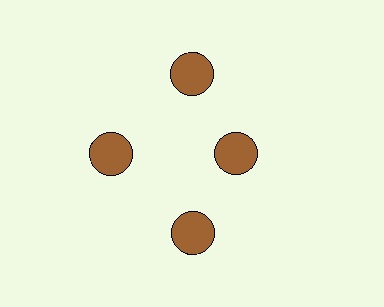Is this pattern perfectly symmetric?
No. The 4 brown circles are arranged in a ring, but one element near the 3 o'clock position is pulled inward toward the center, breaking the 4-fold rotational symmetry.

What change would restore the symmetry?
The symmetry would be restored by moving it outward, back onto the ring so that all 4 circles sit at equal angles and equal distance from the center.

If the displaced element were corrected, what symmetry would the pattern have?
It would have 4-fold rotational symmetry — the pattern would map onto itself every 90 degrees.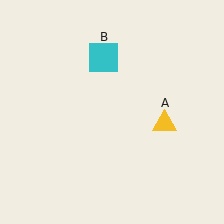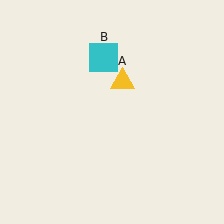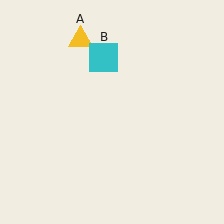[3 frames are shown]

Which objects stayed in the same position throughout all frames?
Cyan square (object B) remained stationary.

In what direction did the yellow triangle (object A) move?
The yellow triangle (object A) moved up and to the left.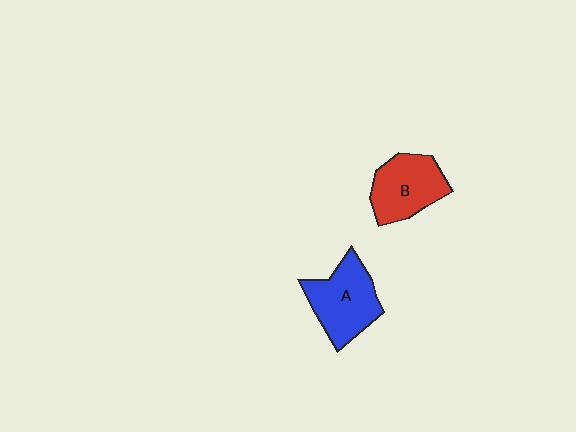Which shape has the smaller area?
Shape B (red).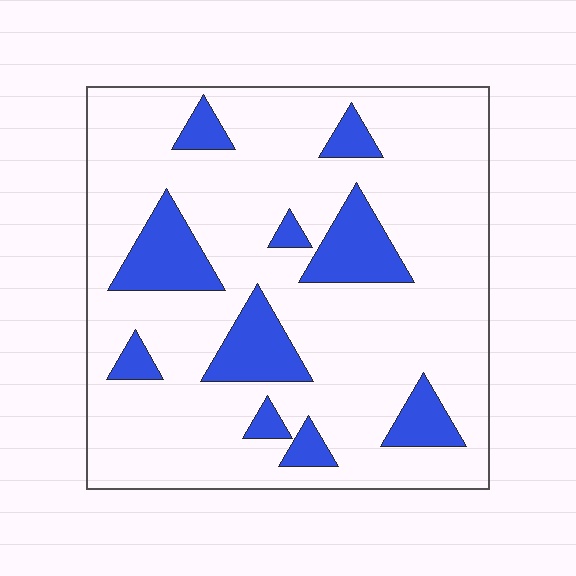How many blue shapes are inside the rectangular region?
10.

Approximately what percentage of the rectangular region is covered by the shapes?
Approximately 20%.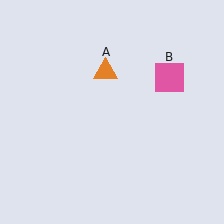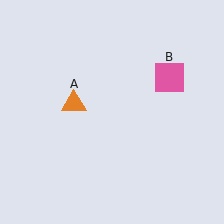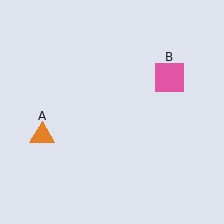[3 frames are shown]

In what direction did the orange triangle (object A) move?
The orange triangle (object A) moved down and to the left.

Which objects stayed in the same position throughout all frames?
Pink square (object B) remained stationary.